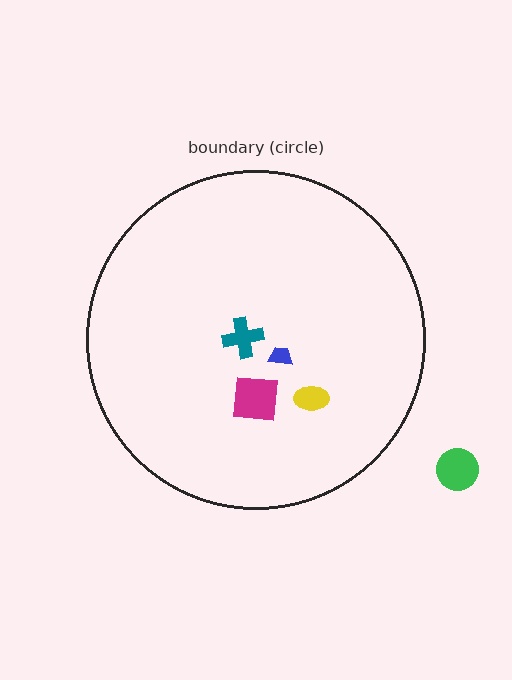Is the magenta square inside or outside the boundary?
Inside.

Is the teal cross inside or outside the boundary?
Inside.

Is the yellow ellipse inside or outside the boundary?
Inside.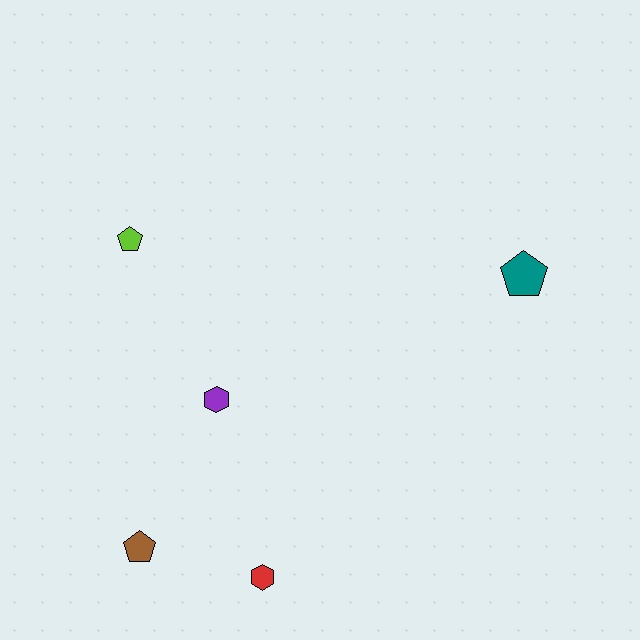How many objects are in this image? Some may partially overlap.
There are 5 objects.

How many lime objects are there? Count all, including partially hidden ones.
There is 1 lime object.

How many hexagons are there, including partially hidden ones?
There are 2 hexagons.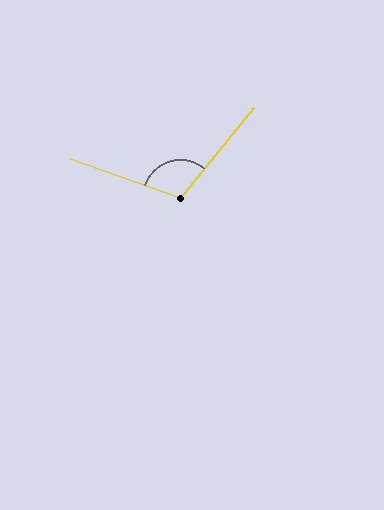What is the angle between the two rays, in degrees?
Approximately 110 degrees.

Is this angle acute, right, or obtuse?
It is obtuse.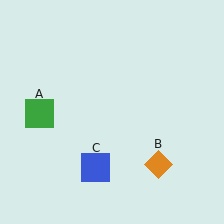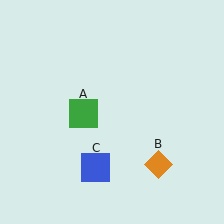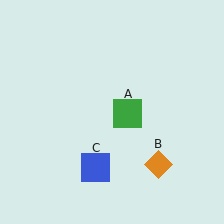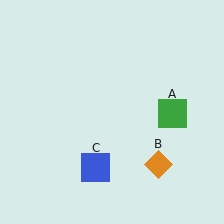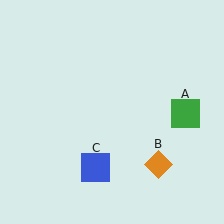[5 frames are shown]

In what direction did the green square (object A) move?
The green square (object A) moved right.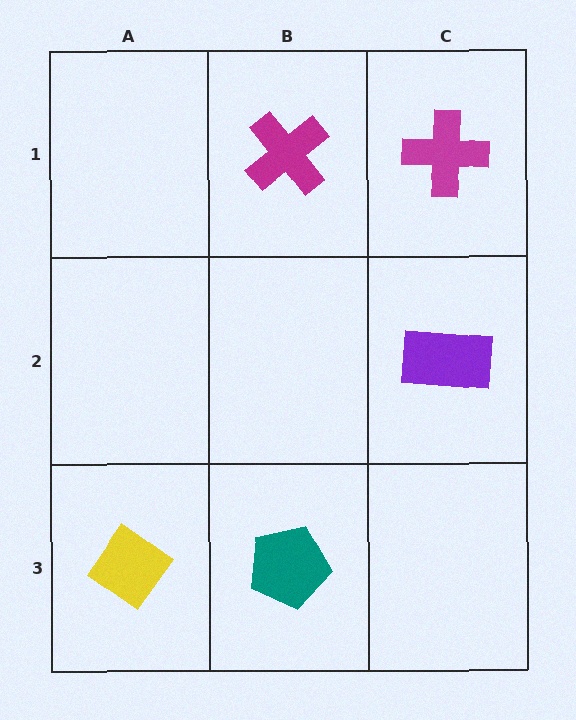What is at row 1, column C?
A magenta cross.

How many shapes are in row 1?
2 shapes.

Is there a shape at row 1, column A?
No, that cell is empty.